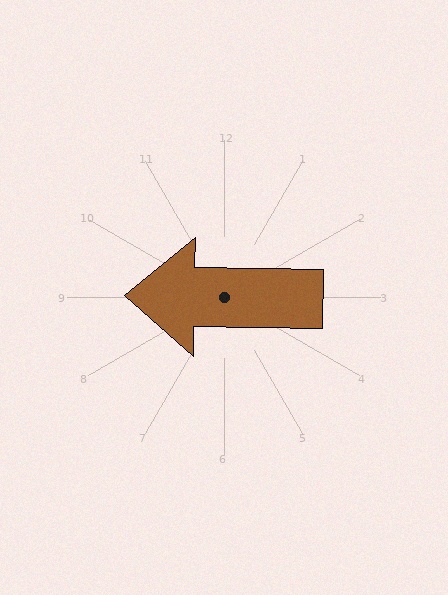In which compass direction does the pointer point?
West.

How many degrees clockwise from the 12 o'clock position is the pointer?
Approximately 271 degrees.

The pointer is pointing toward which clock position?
Roughly 9 o'clock.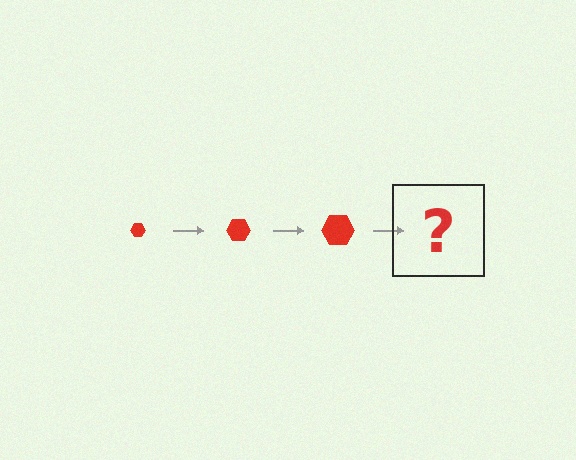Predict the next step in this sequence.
The next step is a red hexagon, larger than the previous one.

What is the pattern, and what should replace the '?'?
The pattern is that the hexagon gets progressively larger each step. The '?' should be a red hexagon, larger than the previous one.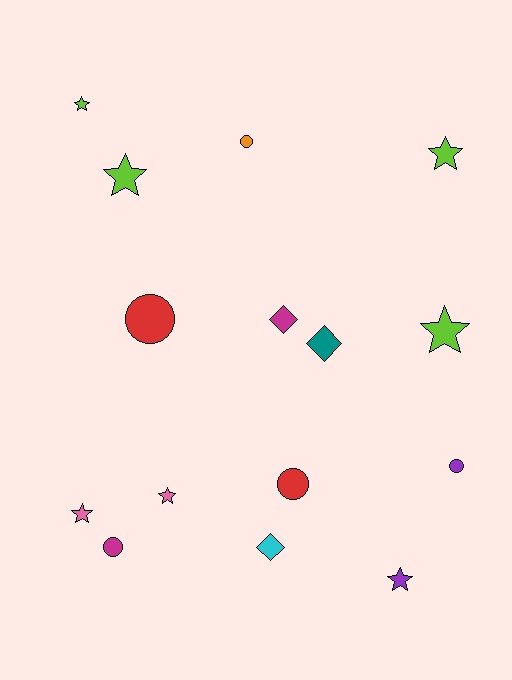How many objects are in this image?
There are 15 objects.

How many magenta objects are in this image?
There are 2 magenta objects.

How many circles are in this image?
There are 5 circles.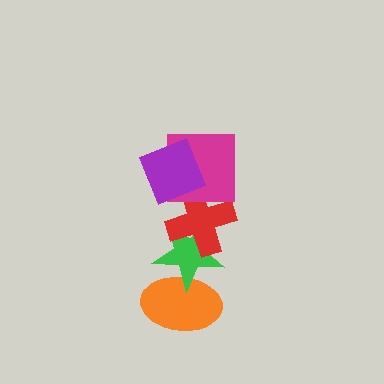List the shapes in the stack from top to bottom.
From top to bottom: the purple square, the magenta square, the red cross, the green star, the orange ellipse.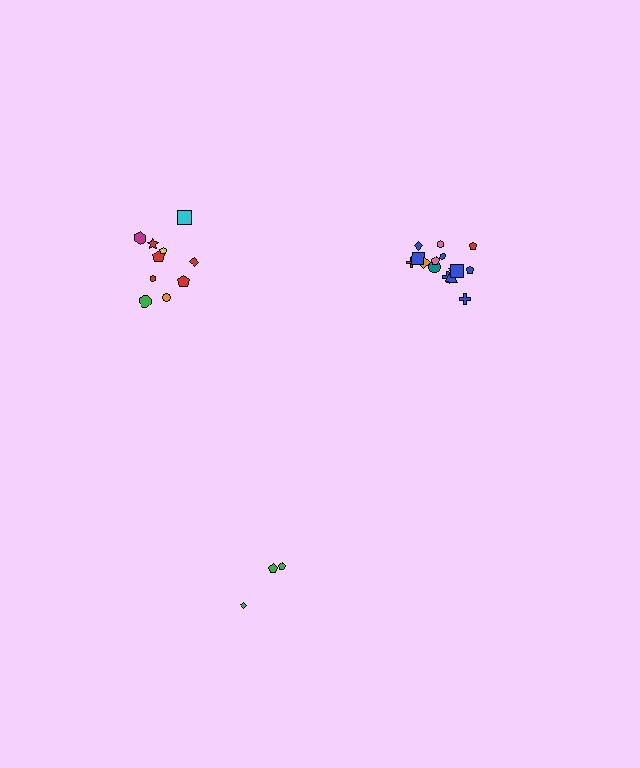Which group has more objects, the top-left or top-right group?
The top-right group.